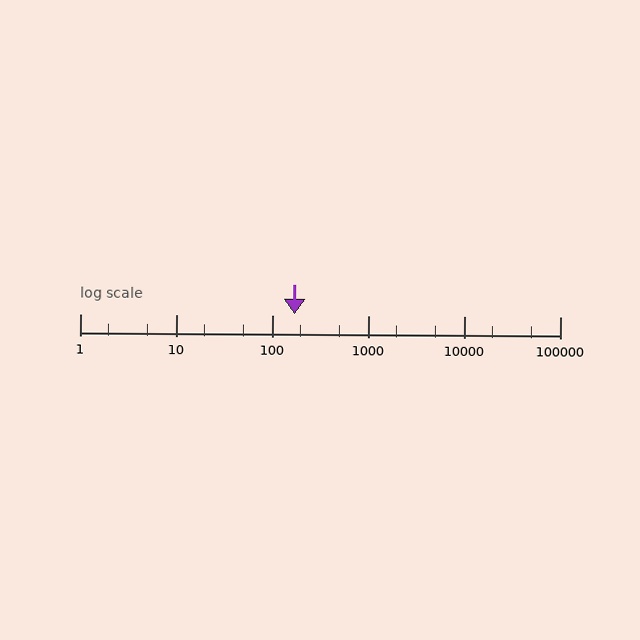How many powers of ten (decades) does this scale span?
The scale spans 5 decades, from 1 to 100000.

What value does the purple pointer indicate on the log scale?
The pointer indicates approximately 170.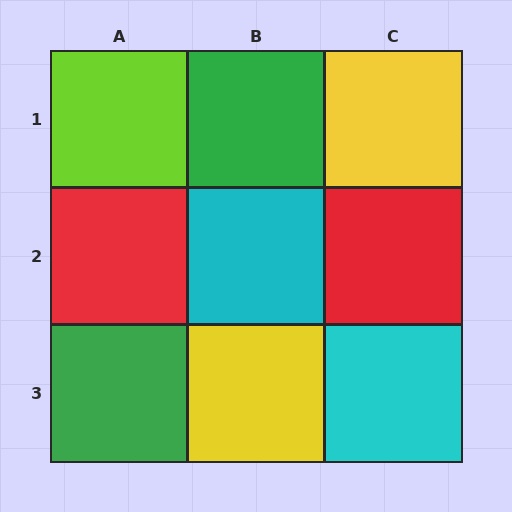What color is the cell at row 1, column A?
Lime.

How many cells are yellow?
2 cells are yellow.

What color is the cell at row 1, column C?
Yellow.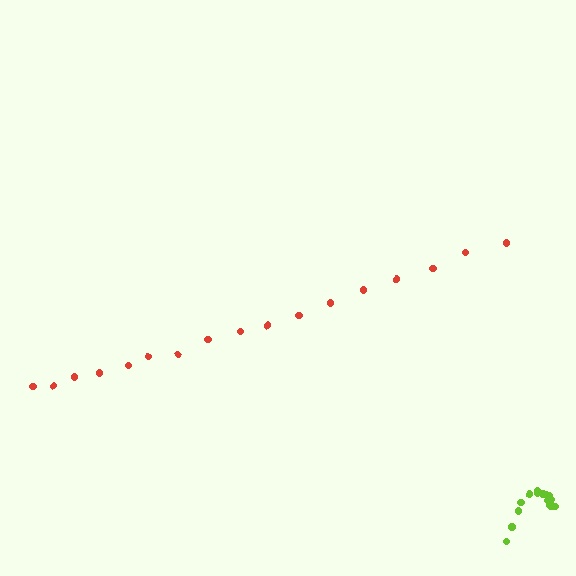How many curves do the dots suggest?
There are 2 distinct paths.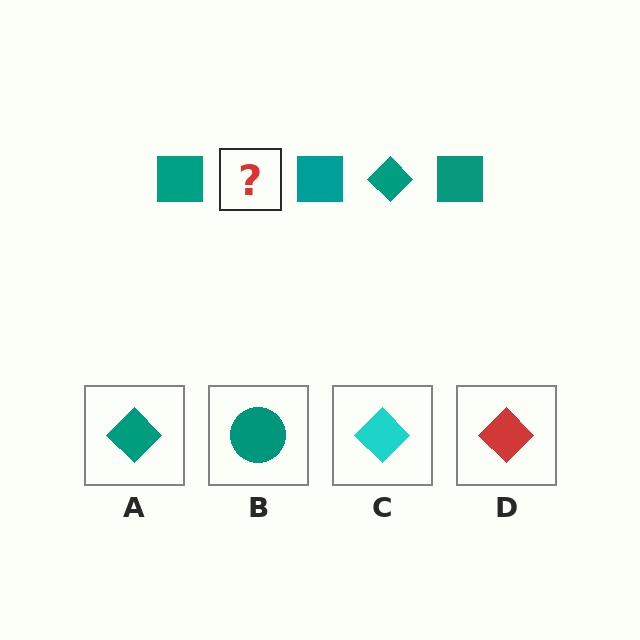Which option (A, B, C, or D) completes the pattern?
A.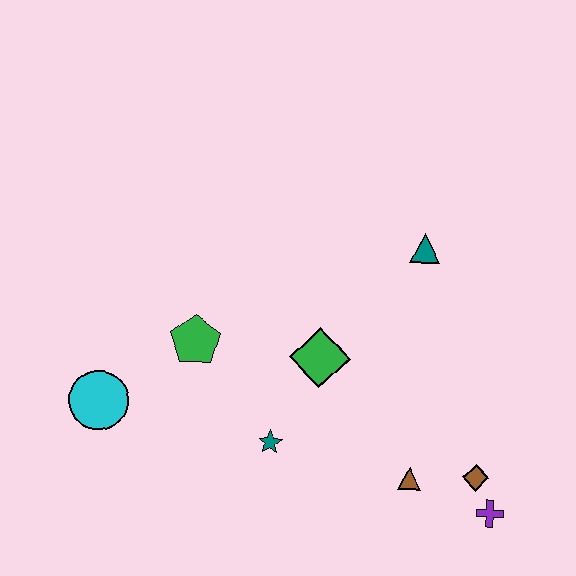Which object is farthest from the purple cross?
The cyan circle is farthest from the purple cross.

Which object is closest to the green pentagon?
The cyan circle is closest to the green pentagon.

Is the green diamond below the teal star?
No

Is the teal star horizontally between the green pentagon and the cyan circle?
No